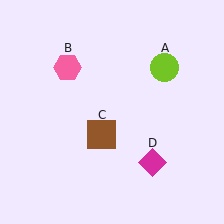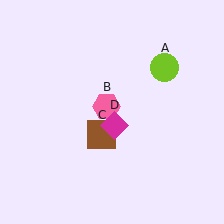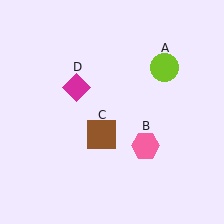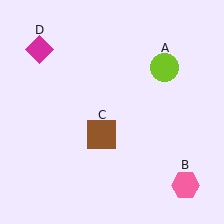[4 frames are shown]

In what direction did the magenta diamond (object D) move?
The magenta diamond (object D) moved up and to the left.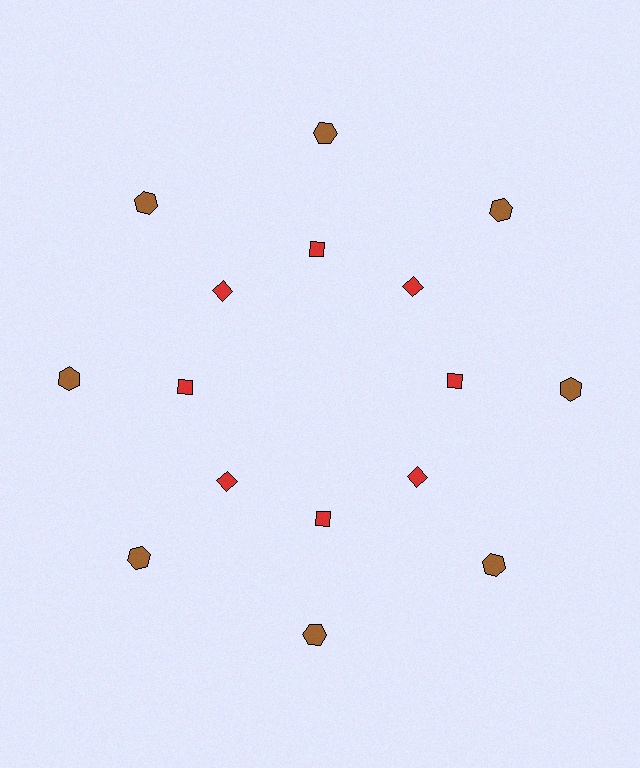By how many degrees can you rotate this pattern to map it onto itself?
The pattern maps onto itself every 45 degrees of rotation.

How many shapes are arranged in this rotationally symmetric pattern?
There are 16 shapes, arranged in 8 groups of 2.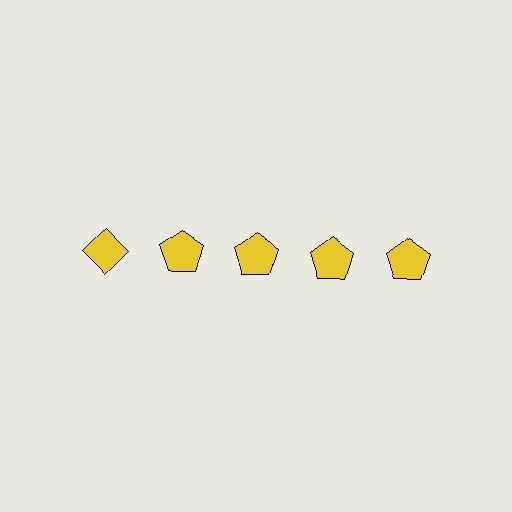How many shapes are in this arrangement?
There are 5 shapes arranged in a grid pattern.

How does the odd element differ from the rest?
It has a different shape: diamond instead of pentagon.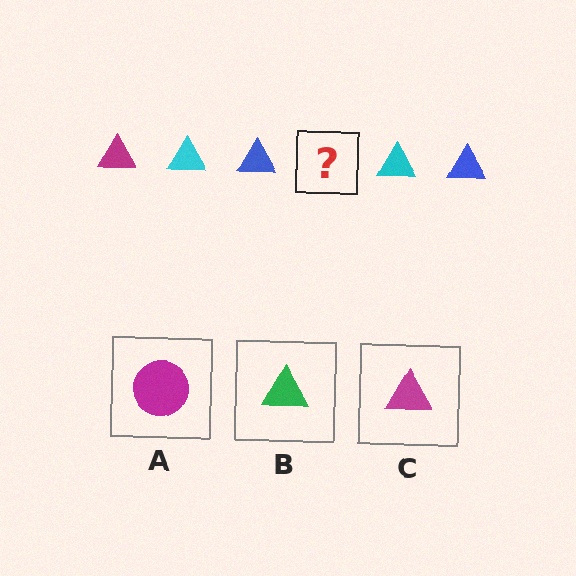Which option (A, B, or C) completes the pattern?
C.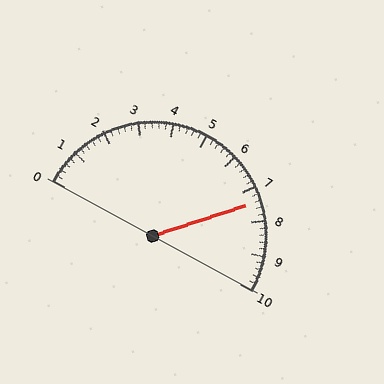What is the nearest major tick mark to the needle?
The nearest major tick mark is 7.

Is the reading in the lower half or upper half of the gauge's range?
The reading is in the upper half of the range (0 to 10).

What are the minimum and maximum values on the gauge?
The gauge ranges from 0 to 10.